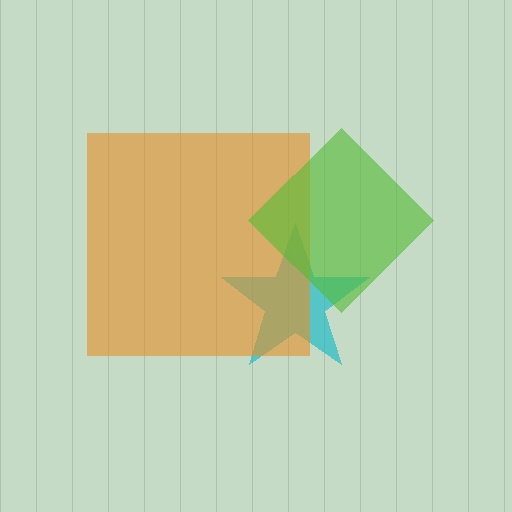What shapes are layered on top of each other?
The layered shapes are: a cyan star, an orange square, a lime diamond.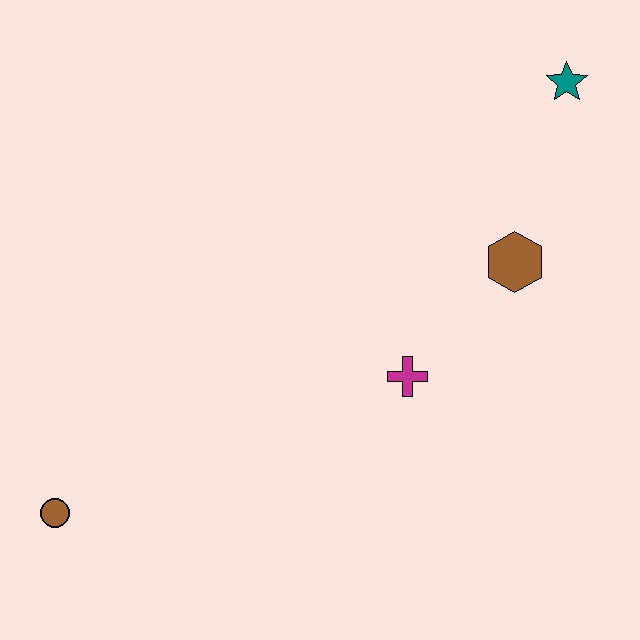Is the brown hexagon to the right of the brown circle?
Yes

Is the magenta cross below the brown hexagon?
Yes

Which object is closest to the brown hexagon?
The magenta cross is closest to the brown hexagon.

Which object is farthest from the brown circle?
The teal star is farthest from the brown circle.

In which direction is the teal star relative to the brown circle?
The teal star is to the right of the brown circle.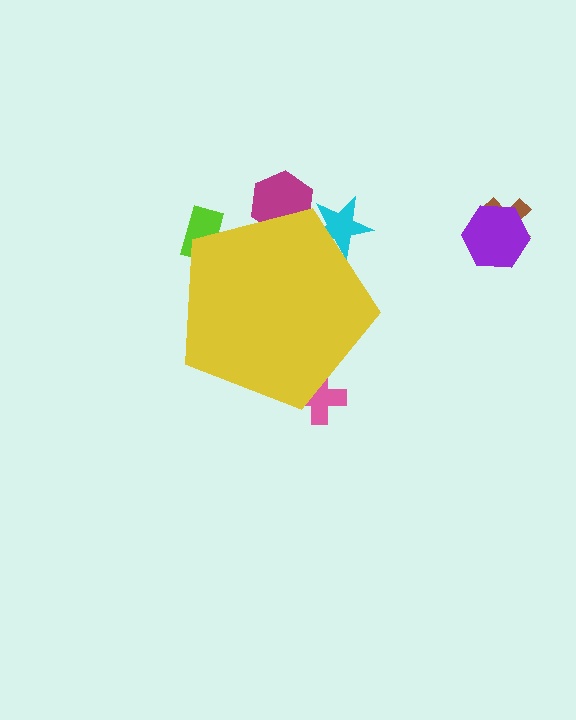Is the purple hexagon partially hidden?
No, the purple hexagon is fully visible.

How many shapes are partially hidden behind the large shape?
4 shapes are partially hidden.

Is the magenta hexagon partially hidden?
Yes, the magenta hexagon is partially hidden behind the yellow pentagon.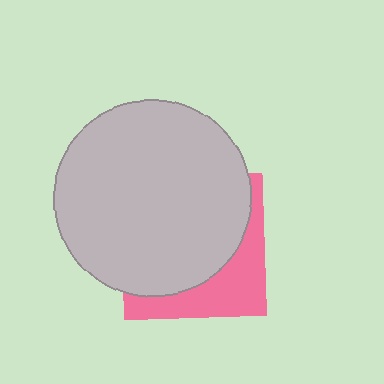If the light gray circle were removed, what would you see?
You would see the complete pink square.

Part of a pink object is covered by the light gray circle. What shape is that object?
It is a square.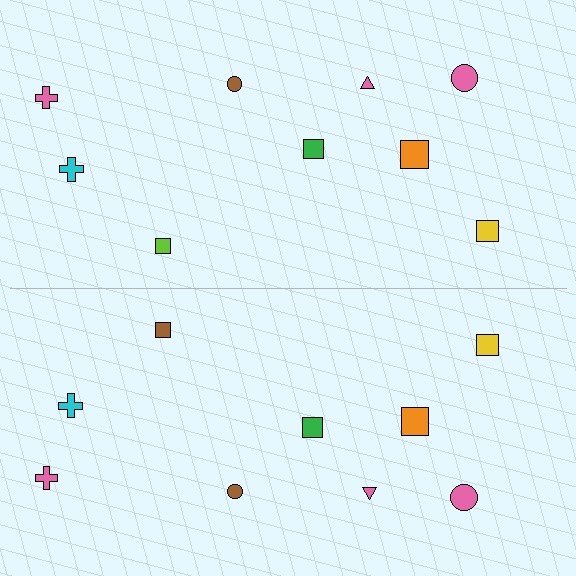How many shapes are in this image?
There are 18 shapes in this image.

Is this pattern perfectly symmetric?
No, the pattern is not perfectly symmetric. The brown square on the bottom side breaks the symmetry — its mirror counterpart is lime.